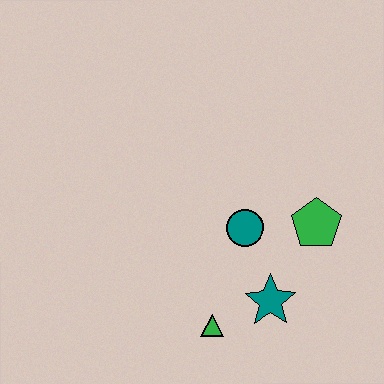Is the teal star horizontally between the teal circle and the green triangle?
No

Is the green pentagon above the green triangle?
Yes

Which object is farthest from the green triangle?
The green pentagon is farthest from the green triangle.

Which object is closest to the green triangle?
The teal star is closest to the green triangle.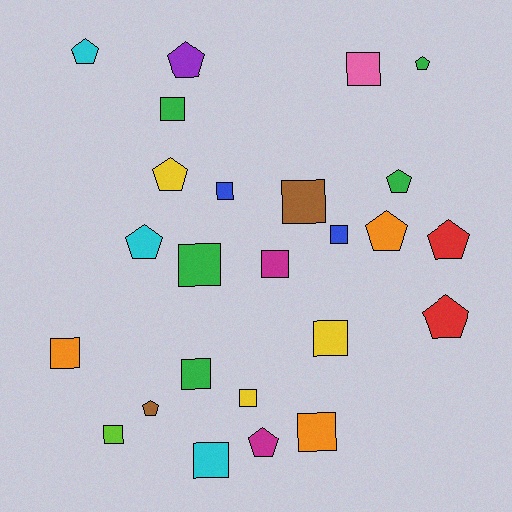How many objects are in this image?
There are 25 objects.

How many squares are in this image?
There are 14 squares.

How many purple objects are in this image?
There is 1 purple object.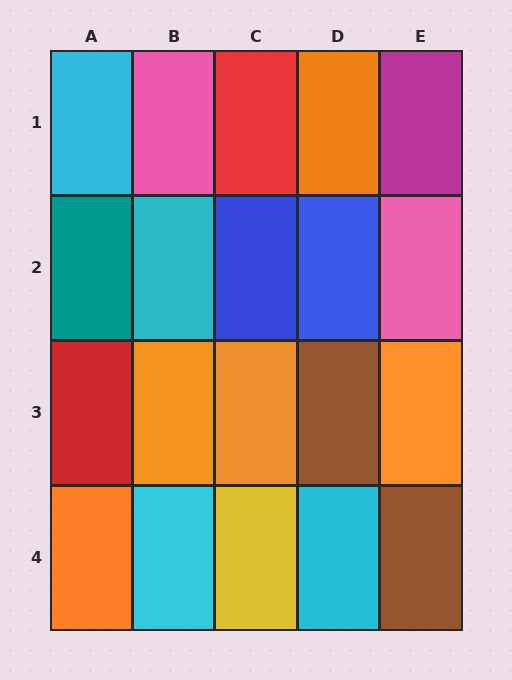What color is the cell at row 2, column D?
Blue.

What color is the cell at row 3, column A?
Red.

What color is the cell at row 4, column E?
Brown.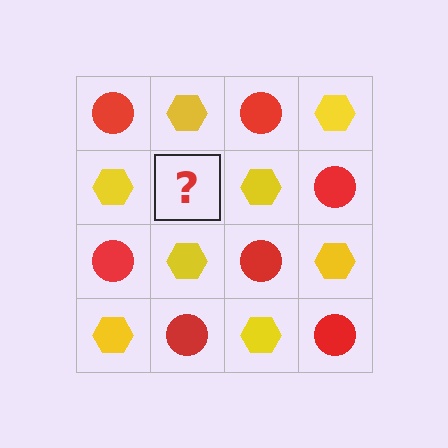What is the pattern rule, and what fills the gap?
The rule is that it alternates red circle and yellow hexagon in a checkerboard pattern. The gap should be filled with a red circle.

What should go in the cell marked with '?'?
The missing cell should contain a red circle.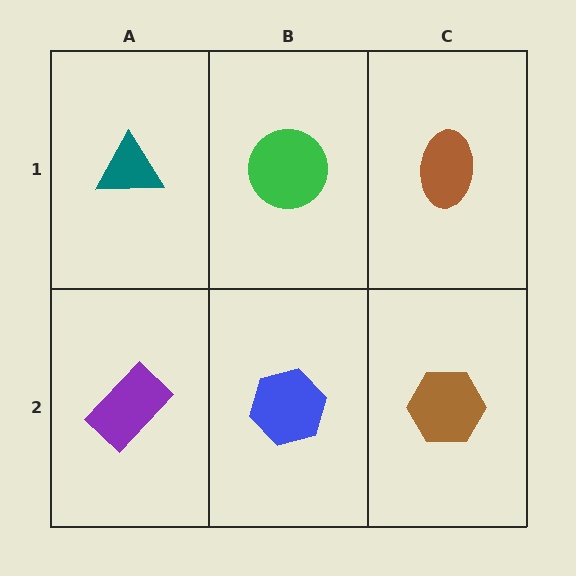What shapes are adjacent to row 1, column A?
A purple rectangle (row 2, column A), a green circle (row 1, column B).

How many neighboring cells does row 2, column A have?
2.